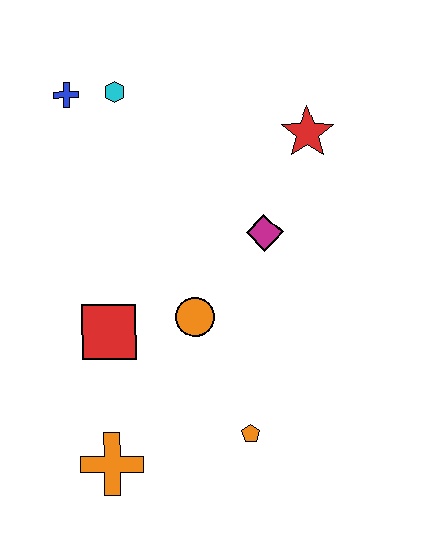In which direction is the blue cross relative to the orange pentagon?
The blue cross is above the orange pentagon.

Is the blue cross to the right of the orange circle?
No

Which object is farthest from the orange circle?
The blue cross is farthest from the orange circle.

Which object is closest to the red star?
The magenta diamond is closest to the red star.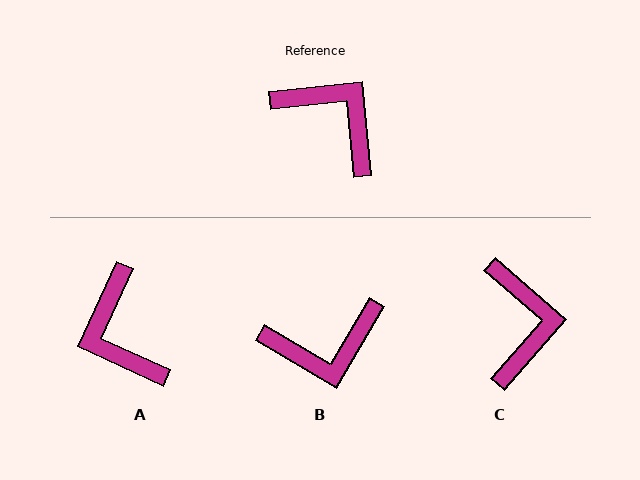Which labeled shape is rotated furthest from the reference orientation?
A, about 150 degrees away.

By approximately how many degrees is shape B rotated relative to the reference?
Approximately 126 degrees clockwise.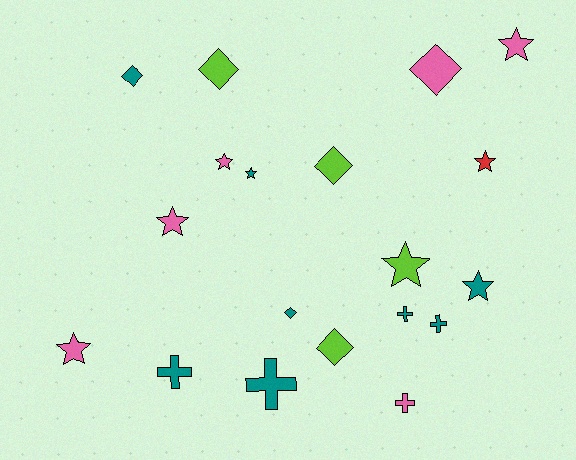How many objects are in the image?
There are 19 objects.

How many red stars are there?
There is 1 red star.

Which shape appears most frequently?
Star, with 8 objects.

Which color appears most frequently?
Teal, with 8 objects.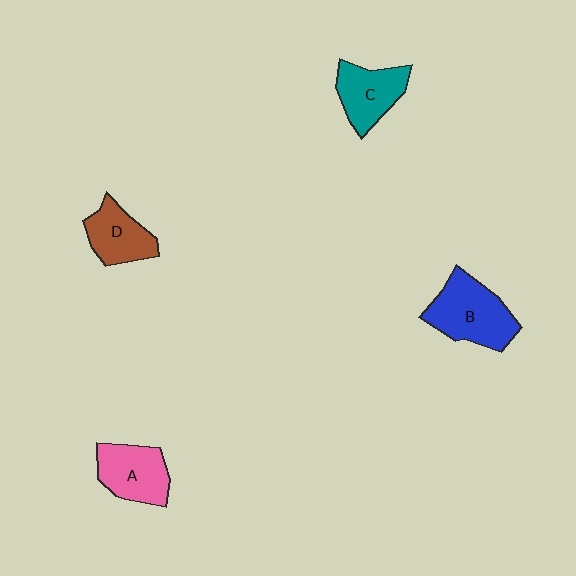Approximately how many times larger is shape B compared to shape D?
Approximately 1.5 times.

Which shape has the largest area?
Shape B (blue).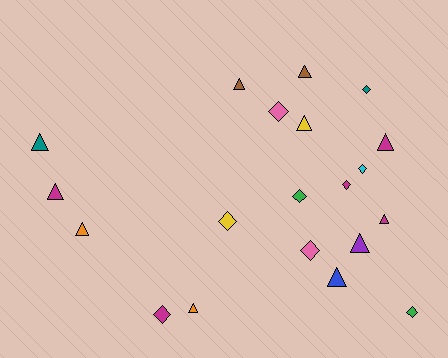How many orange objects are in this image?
There are 2 orange objects.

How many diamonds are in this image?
There are 9 diamonds.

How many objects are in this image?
There are 20 objects.